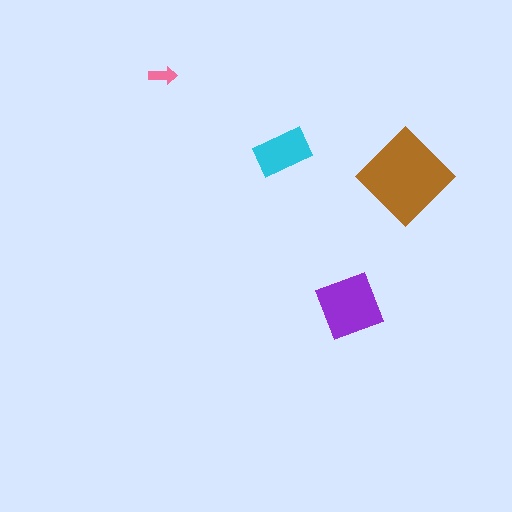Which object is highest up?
The pink arrow is topmost.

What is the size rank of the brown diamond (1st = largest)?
1st.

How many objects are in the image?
There are 4 objects in the image.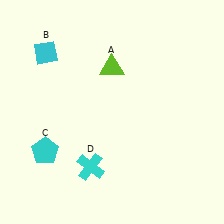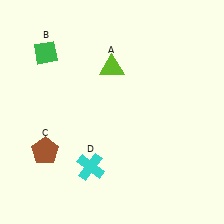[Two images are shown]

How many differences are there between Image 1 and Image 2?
There are 2 differences between the two images.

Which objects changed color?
B changed from cyan to green. C changed from cyan to brown.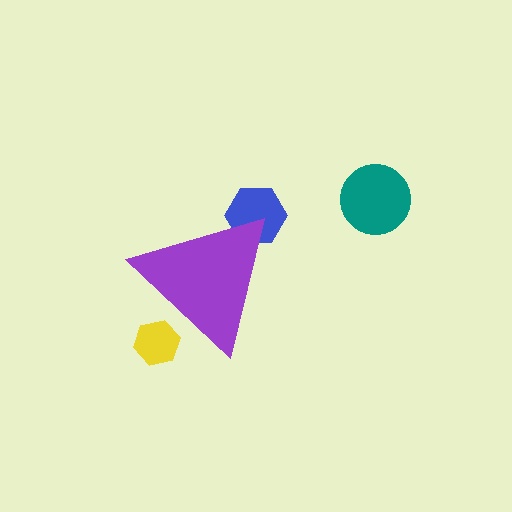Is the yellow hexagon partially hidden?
Yes, the yellow hexagon is partially hidden behind the purple triangle.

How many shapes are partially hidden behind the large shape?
2 shapes are partially hidden.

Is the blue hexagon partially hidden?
Yes, the blue hexagon is partially hidden behind the purple triangle.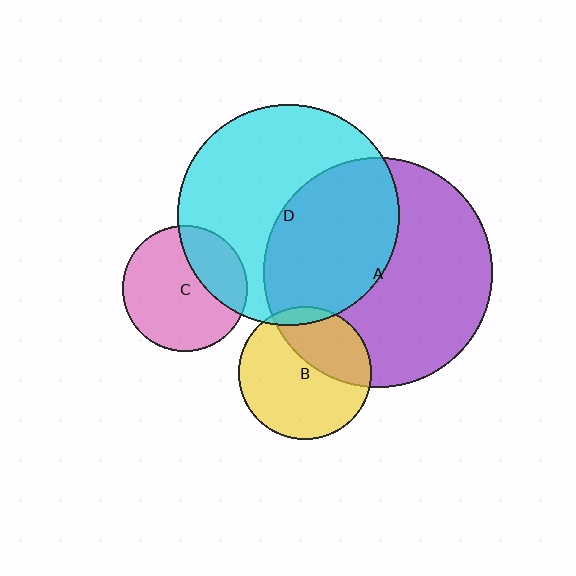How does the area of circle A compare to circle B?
Approximately 3.0 times.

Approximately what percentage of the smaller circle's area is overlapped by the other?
Approximately 45%.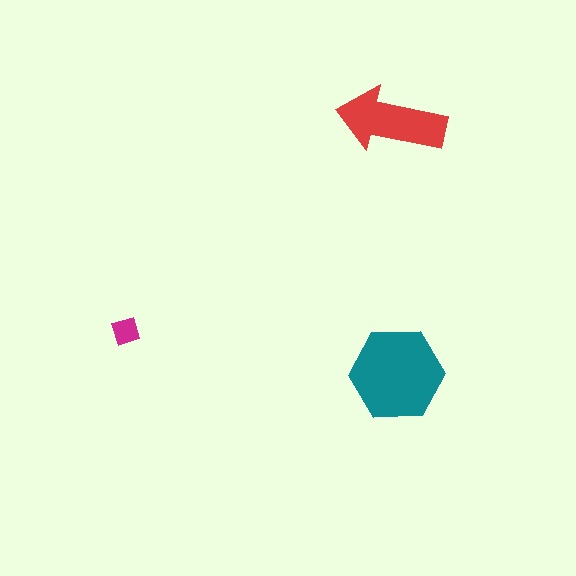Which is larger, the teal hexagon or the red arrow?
The teal hexagon.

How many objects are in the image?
There are 3 objects in the image.